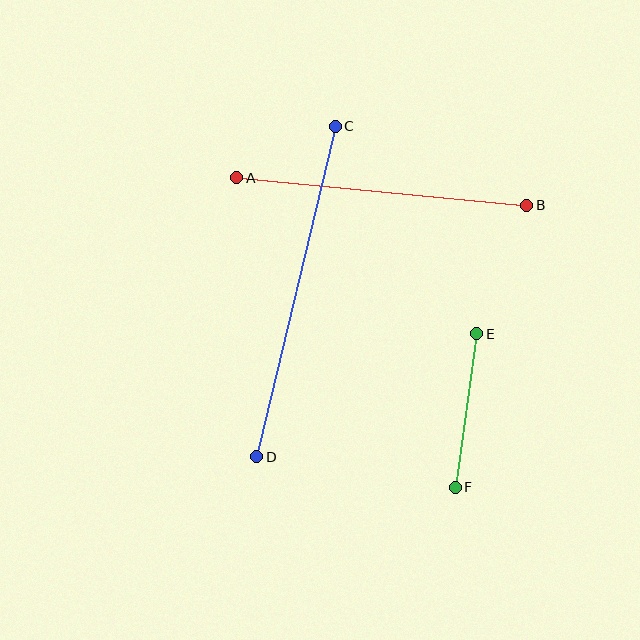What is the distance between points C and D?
The distance is approximately 340 pixels.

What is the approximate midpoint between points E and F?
The midpoint is at approximately (466, 410) pixels.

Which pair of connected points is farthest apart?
Points C and D are farthest apart.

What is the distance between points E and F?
The distance is approximately 155 pixels.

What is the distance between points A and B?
The distance is approximately 292 pixels.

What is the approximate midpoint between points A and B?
The midpoint is at approximately (382, 191) pixels.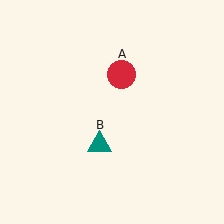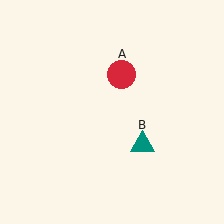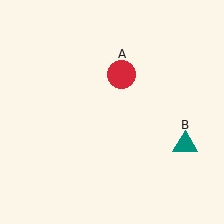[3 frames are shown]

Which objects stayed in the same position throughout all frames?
Red circle (object A) remained stationary.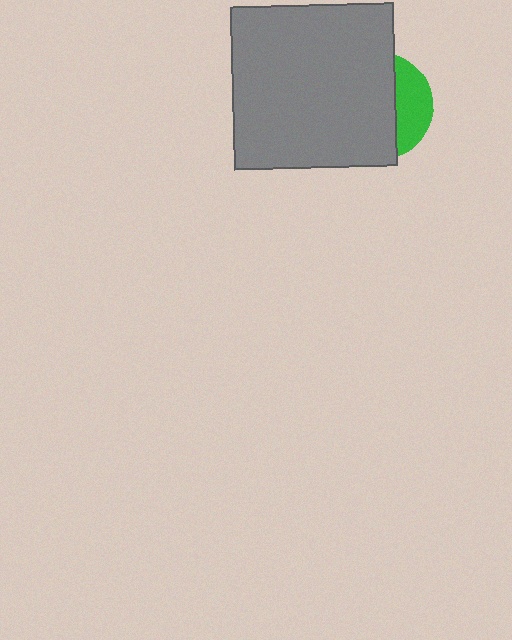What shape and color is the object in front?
The object in front is a gray square.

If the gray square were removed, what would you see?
You would see the complete green circle.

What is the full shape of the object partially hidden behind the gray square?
The partially hidden object is a green circle.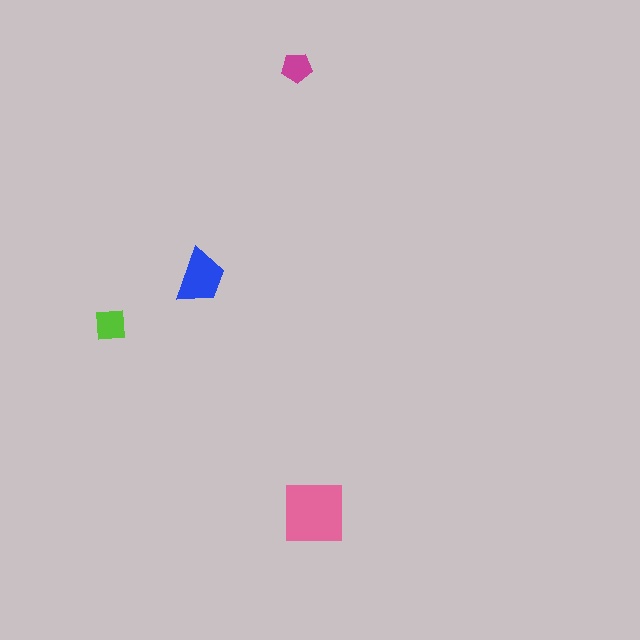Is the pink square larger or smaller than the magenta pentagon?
Larger.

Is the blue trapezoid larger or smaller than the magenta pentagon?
Larger.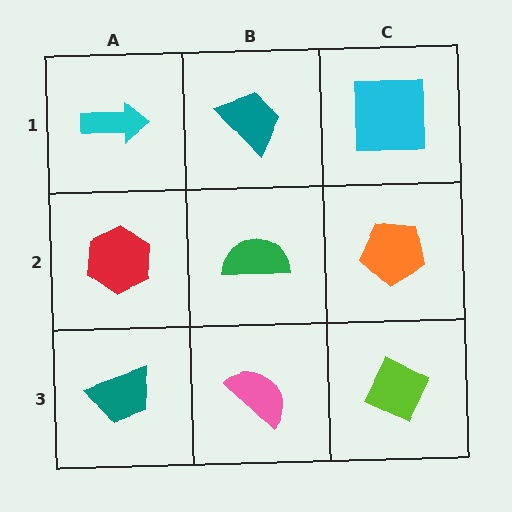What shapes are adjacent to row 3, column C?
An orange pentagon (row 2, column C), a pink semicircle (row 3, column B).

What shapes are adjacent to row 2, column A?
A cyan arrow (row 1, column A), a teal trapezoid (row 3, column A), a green semicircle (row 2, column B).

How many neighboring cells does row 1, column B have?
3.